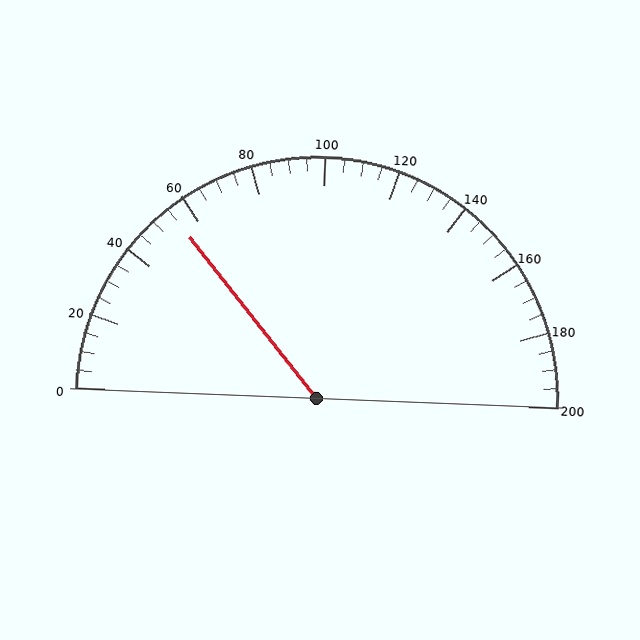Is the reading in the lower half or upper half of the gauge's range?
The reading is in the lower half of the range (0 to 200).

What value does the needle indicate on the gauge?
The needle indicates approximately 55.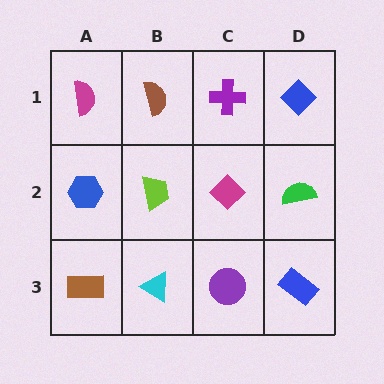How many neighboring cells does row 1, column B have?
3.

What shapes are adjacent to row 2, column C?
A purple cross (row 1, column C), a purple circle (row 3, column C), a lime trapezoid (row 2, column B), a green semicircle (row 2, column D).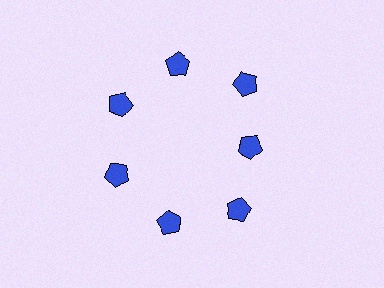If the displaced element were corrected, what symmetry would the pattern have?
It would have 7-fold rotational symmetry — the pattern would map onto itself every 51 degrees.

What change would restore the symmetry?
The symmetry would be restored by moving it outward, back onto the ring so that all 7 pentagons sit at equal angles and equal distance from the center.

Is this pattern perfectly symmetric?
No. The 7 blue pentagons are arranged in a ring, but one element near the 3 o'clock position is pulled inward toward the center, breaking the 7-fold rotational symmetry.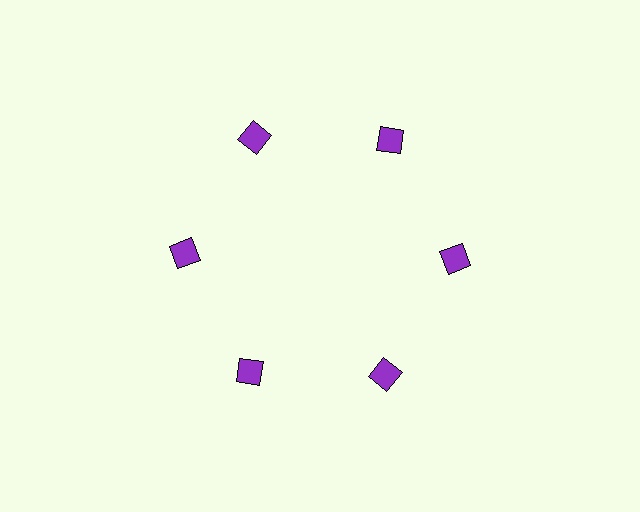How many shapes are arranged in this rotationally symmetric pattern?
There are 6 shapes, arranged in 6 groups of 1.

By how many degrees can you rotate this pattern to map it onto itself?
The pattern maps onto itself every 60 degrees of rotation.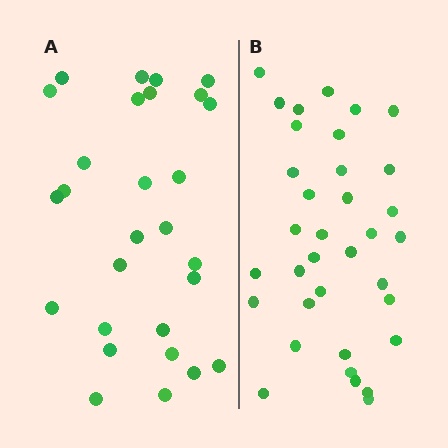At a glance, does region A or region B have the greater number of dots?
Region B (the right region) has more dots.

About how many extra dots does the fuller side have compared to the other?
Region B has roughly 8 or so more dots than region A.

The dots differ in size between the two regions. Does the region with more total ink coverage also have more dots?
No. Region A has more total ink coverage because its dots are larger, but region B actually contains more individual dots. Total area can be misleading — the number of items is what matters here.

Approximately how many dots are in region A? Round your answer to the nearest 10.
About 30 dots. (The exact count is 28, which rounds to 30.)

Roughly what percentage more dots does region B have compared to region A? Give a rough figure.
About 25% more.